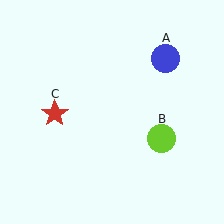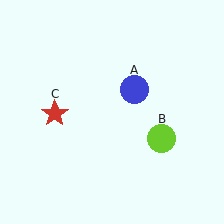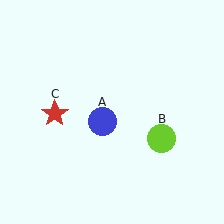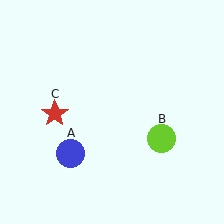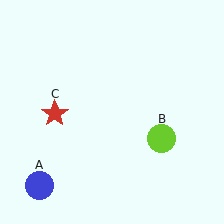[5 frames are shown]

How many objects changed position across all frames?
1 object changed position: blue circle (object A).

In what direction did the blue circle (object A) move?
The blue circle (object A) moved down and to the left.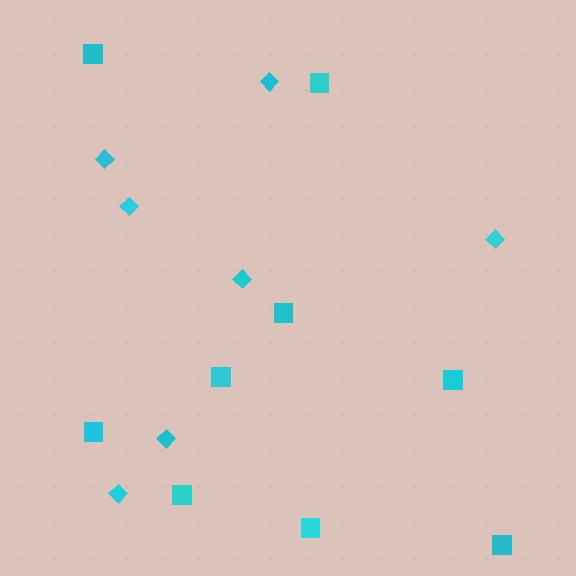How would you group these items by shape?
There are 2 groups: one group of diamonds (7) and one group of squares (9).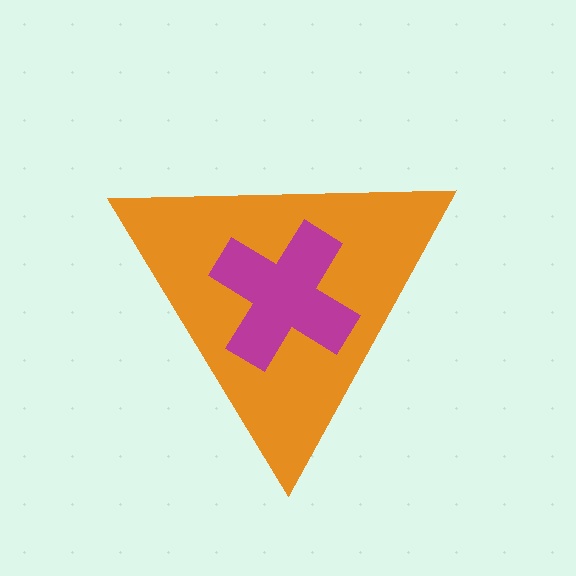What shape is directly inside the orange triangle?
The magenta cross.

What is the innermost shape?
The magenta cross.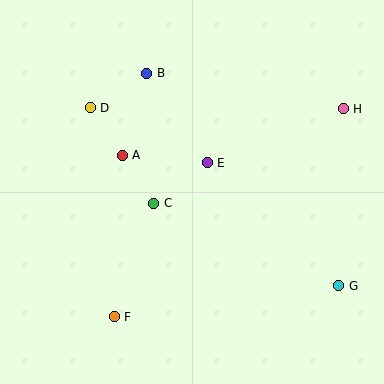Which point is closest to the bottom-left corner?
Point F is closest to the bottom-left corner.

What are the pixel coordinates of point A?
Point A is at (122, 155).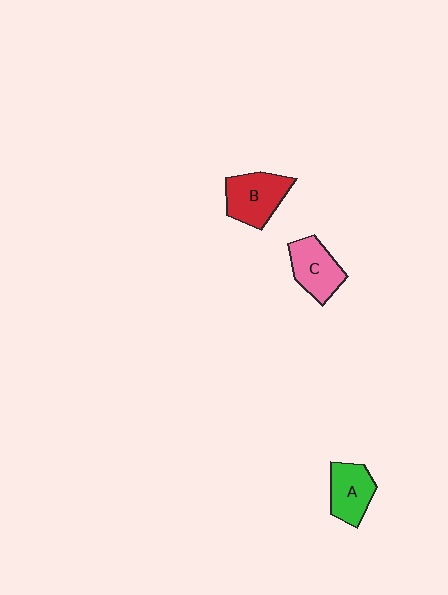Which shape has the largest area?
Shape B (red).